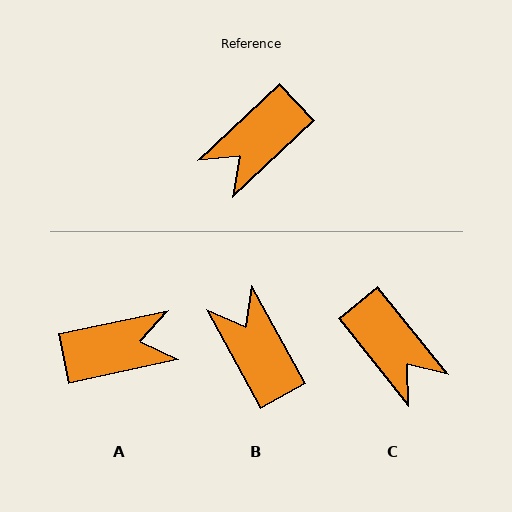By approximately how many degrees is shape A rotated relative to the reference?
Approximately 149 degrees counter-clockwise.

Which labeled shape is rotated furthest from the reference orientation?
A, about 149 degrees away.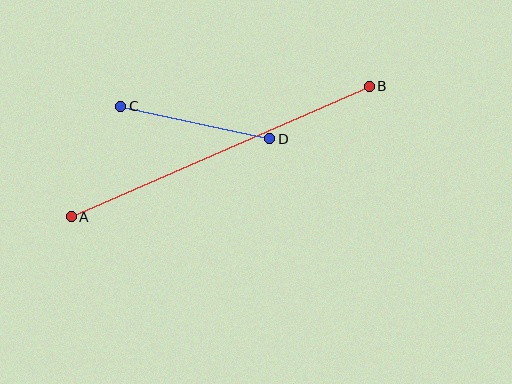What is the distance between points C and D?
The distance is approximately 152 pixels.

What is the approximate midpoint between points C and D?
The midpoint is at approximately (195, 123) pixels.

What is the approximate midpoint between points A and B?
The midpoint is at approximately (220, 151) pixels.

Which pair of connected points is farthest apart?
Points A and B are farthest apart.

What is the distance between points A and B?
The distance is approximately 326 pixels.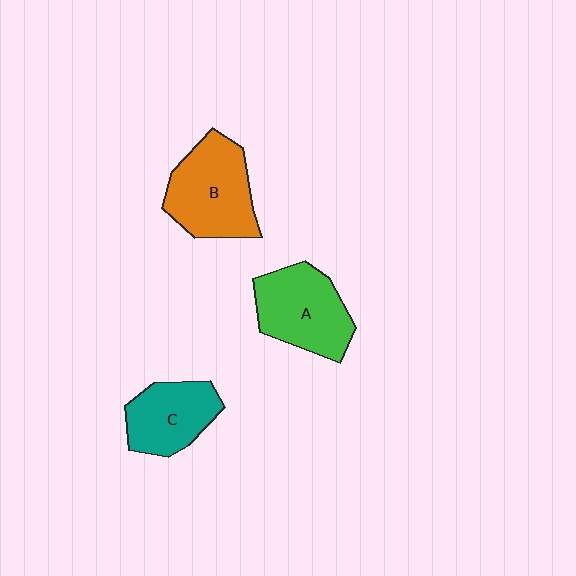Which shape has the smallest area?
Shape C (teal).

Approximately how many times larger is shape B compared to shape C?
Approximately 1.3 times.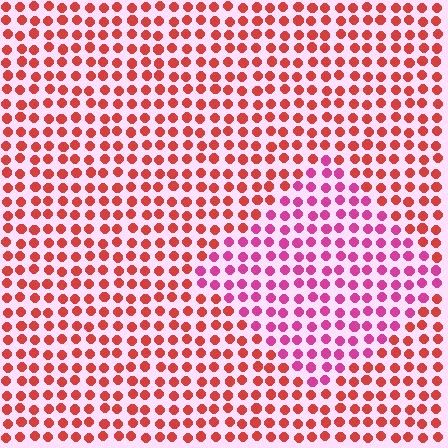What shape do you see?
I see a diamond.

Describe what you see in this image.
The image is filled with small red elements in a uniform arrangement. A diamond-shaped region is visible where the elements are tinted to a slightly different hue, forming a subtle color boundary.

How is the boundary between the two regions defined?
The boundary is defined purely by a slight shift in hue (about 39 degrees). Spacing, size, and orientation are identical on both sides.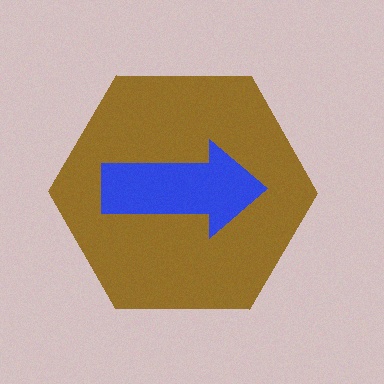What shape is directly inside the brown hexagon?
The blue arrow.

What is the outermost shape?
The brown hexagon.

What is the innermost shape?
The blue arrow.